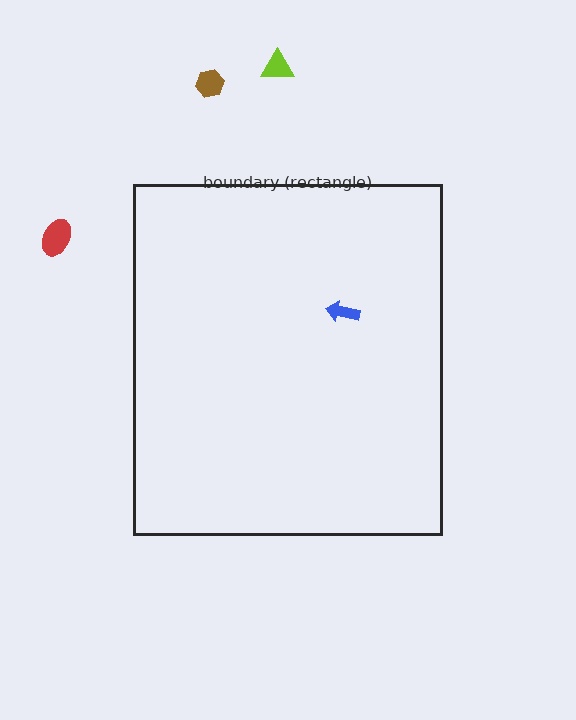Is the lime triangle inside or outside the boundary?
Outside.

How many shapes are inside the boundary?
1 inside, 3 outside.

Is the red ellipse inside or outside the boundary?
Outside.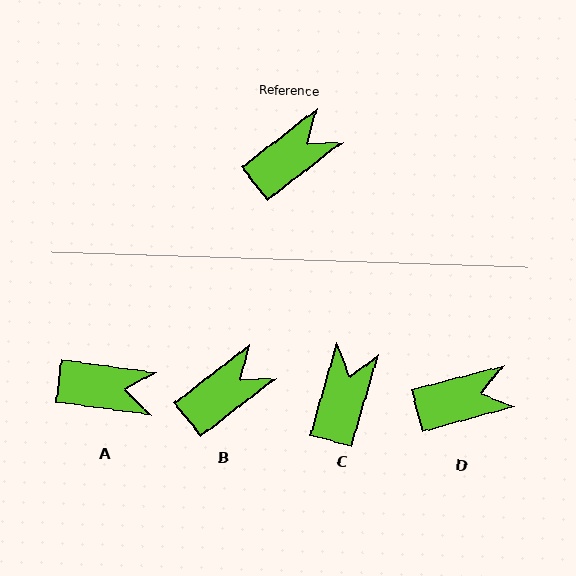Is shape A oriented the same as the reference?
No, it is off by about 45 degrees.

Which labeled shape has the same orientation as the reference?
B.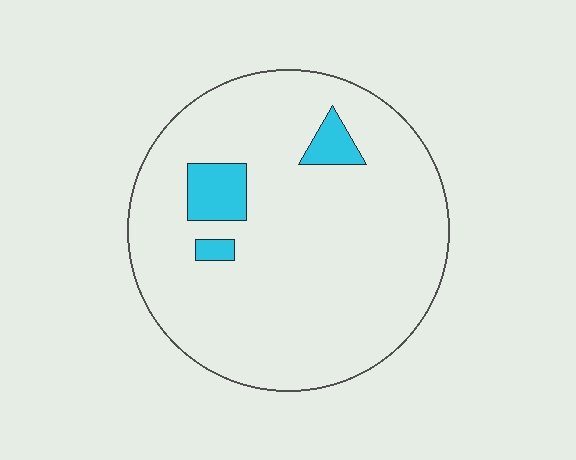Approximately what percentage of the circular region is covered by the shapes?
Approximately 10%.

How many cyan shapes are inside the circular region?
3.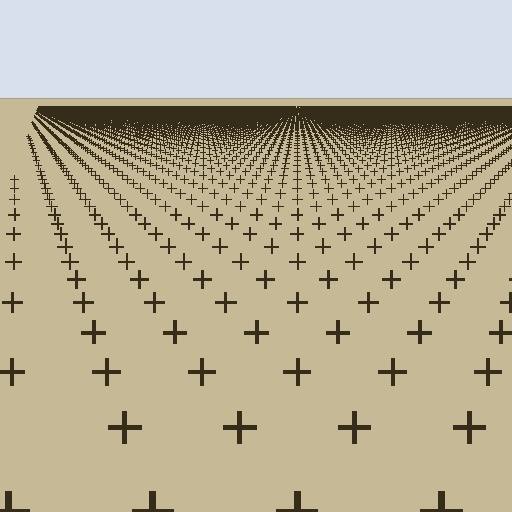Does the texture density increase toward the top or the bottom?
Density increases toward the top.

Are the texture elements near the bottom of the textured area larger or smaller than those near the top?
Larger. Near the bottom, elements are closer to the viewer and appear at a bigger on-screen size.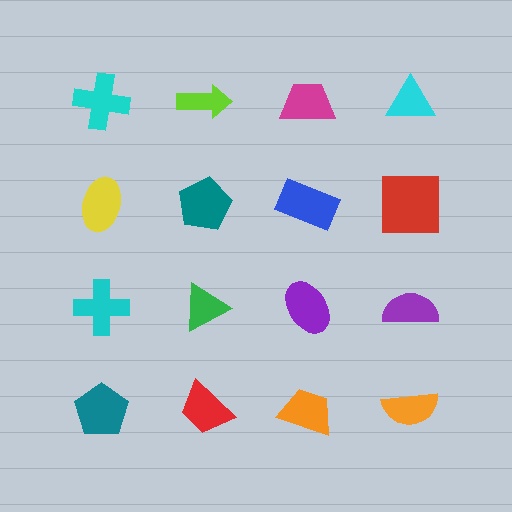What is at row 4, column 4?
An orange semicircle.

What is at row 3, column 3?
A purple ellipse.